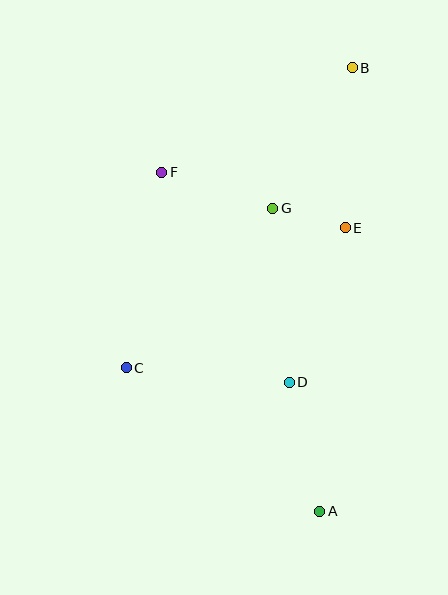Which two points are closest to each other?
Points E and G are closest to each other.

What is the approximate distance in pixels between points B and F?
The distance between B and F is approximately 217 pixels.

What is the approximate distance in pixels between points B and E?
The distance between B and E is approximately 160 pixels.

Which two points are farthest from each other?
Points A and B are farthest from each other.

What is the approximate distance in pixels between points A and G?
The distance between A and G is approximately 307 pixels.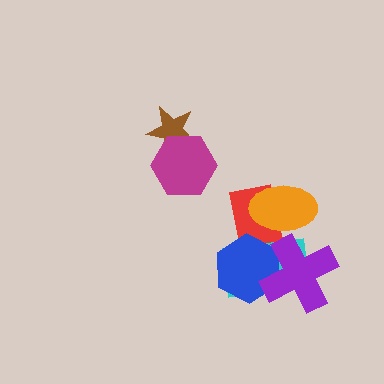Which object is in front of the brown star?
The magenta hexagon is in front of the brown star.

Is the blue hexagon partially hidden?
Yes, it is partially covered by another shape.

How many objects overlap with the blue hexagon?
3 objects overlap with the blue hexagon.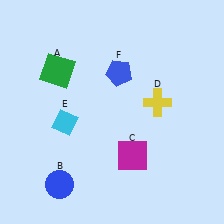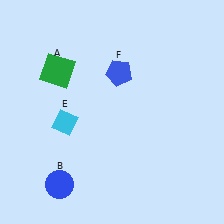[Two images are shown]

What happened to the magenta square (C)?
The magenta square (C) was removed in Image 2. It was in the bottom-right area of Image 1.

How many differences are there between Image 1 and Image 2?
There are 2 differences between the two images.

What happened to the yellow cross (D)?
The yellow cross (D) was removed in Image 2. It was in the top-right area of Image 1.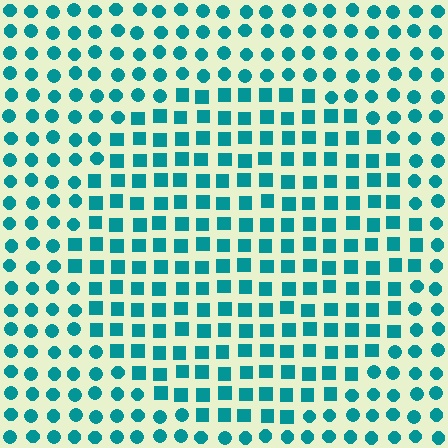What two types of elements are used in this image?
The image uses squares inside the circle region and circles outside it.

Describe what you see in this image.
The image is filled with small teal elements arranged in a uniform grid. A circle-shaped region contains squares, while the surrounding area contains circles. The boundary is defined purely by the change in element shape.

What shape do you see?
I see a circle.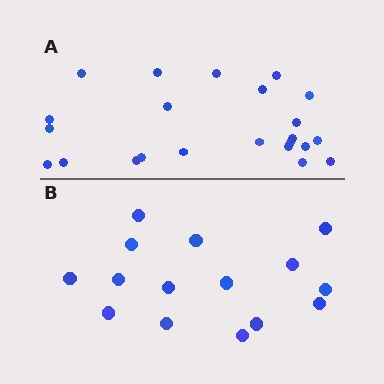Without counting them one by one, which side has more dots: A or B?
Region A (the top region) has more dots.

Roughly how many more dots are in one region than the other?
Region A has roughly 8 or so more dots than region B.